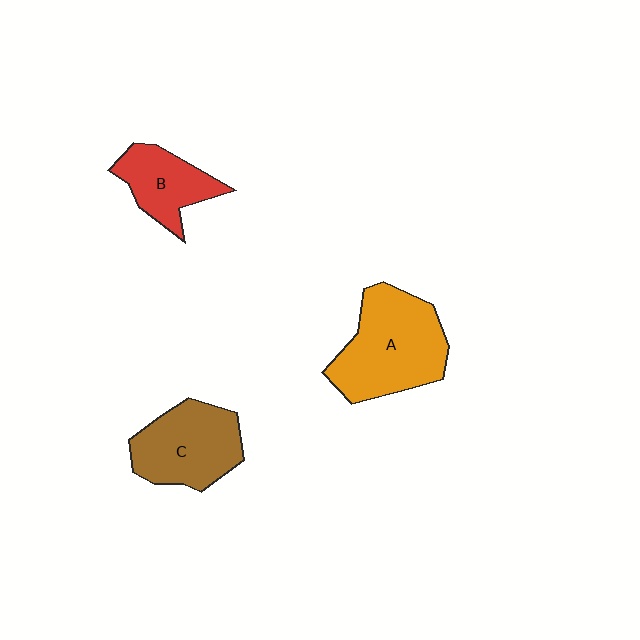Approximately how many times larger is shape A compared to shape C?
Approximately 1.3 times.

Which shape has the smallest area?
Shape B (red).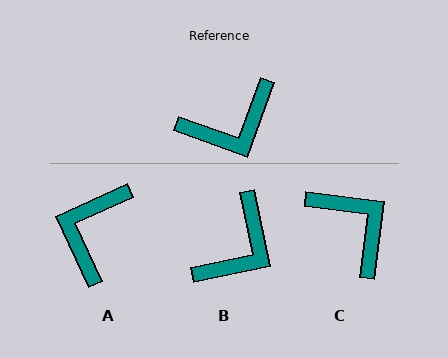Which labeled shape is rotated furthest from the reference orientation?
A, about 136 degrees away.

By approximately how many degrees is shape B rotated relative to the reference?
Approximately 32 degrees counter-clockwise.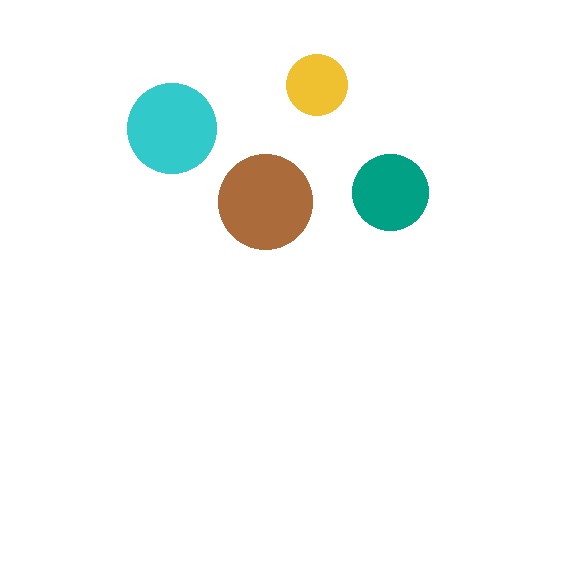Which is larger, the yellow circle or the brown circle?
The brown one.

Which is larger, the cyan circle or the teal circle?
The cyan one.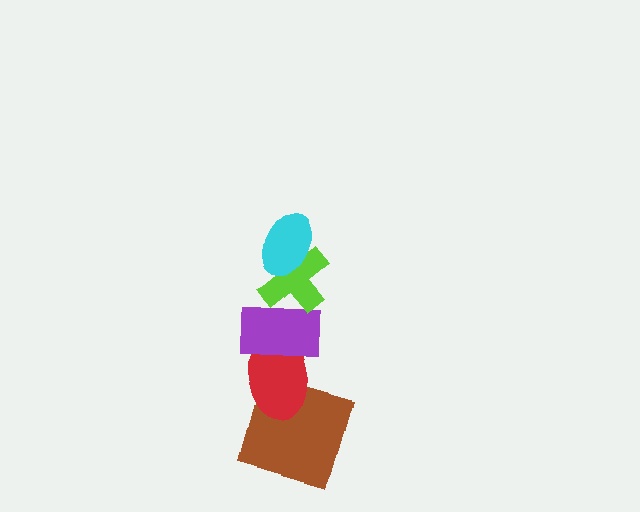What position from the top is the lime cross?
The lime cross is 2nd from the top.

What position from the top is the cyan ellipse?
The cyan ellipse is 1st from the top.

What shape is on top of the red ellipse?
The purple rectangle is on top of the red ellipse.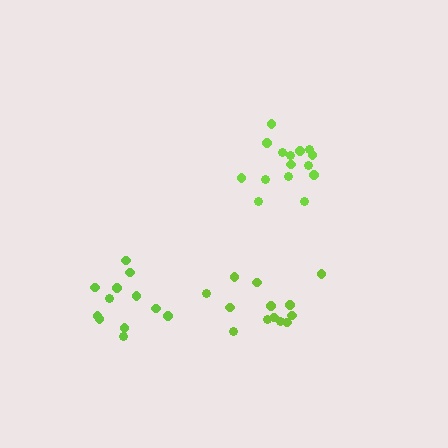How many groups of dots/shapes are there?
There are 3 groups.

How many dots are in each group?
Group 1: 13 dots, Group 2: 12 dots, Group 3: 15 dots (40 total).